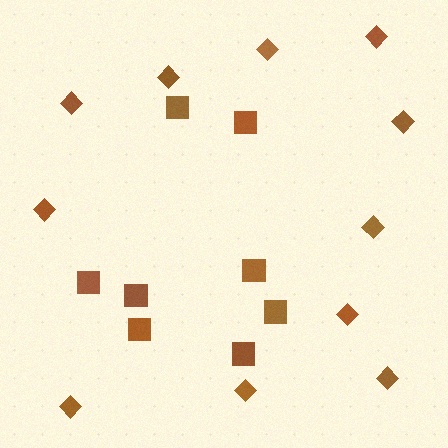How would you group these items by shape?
There are 2 groups: one group of diamonds (11) and one group of squares (8).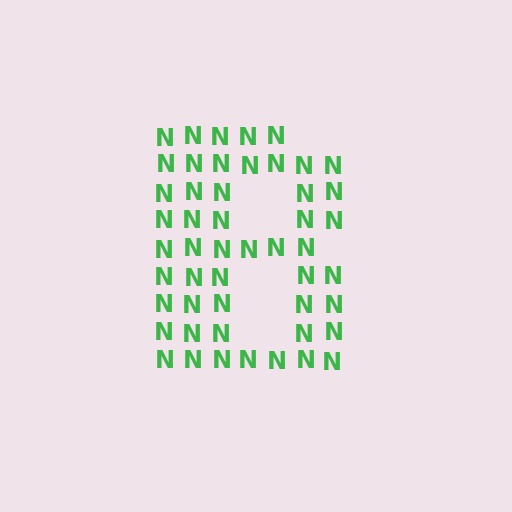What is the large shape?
The large shape is the letter B.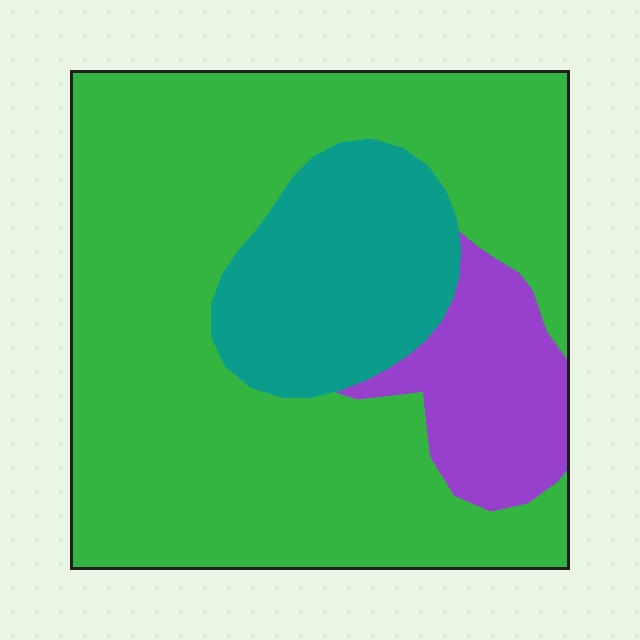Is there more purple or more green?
Green.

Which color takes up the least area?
Purple, at roughly 15%.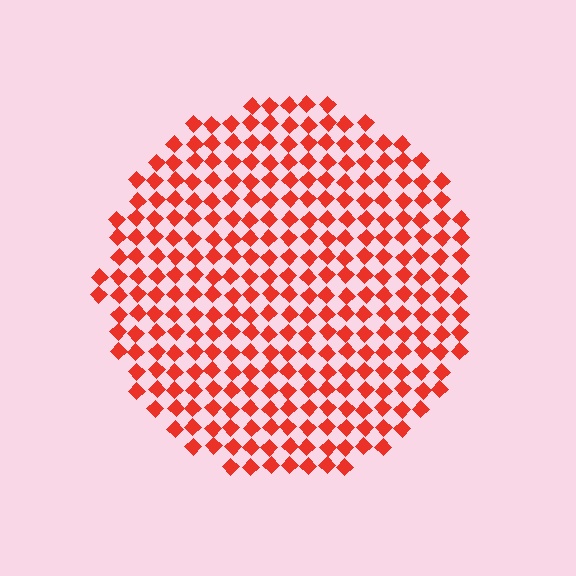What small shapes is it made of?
It is made of small diamonds.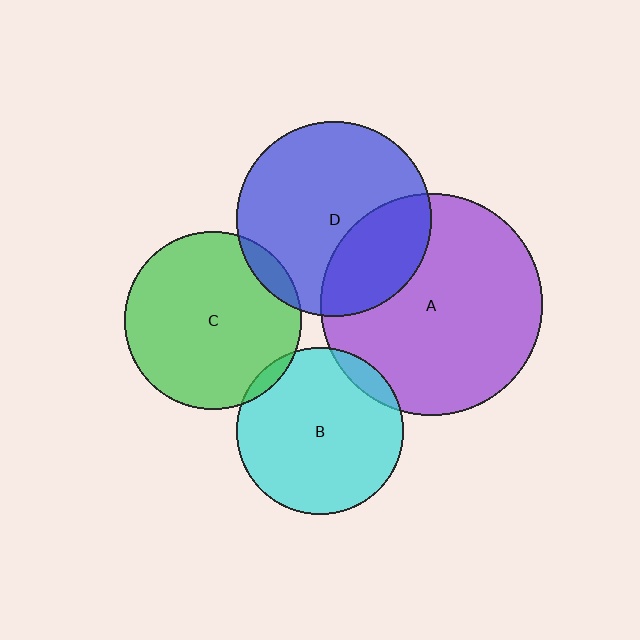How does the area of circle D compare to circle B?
Approximately 1.4 times.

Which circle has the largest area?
Circle A (purple).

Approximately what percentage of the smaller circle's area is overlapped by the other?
Approximately 10%.